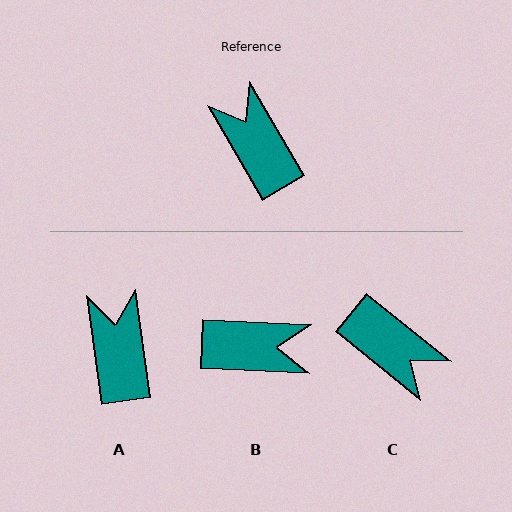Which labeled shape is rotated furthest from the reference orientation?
C, about 159 degrees away.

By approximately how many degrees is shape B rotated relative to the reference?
Approximately 123 degrees clockwise.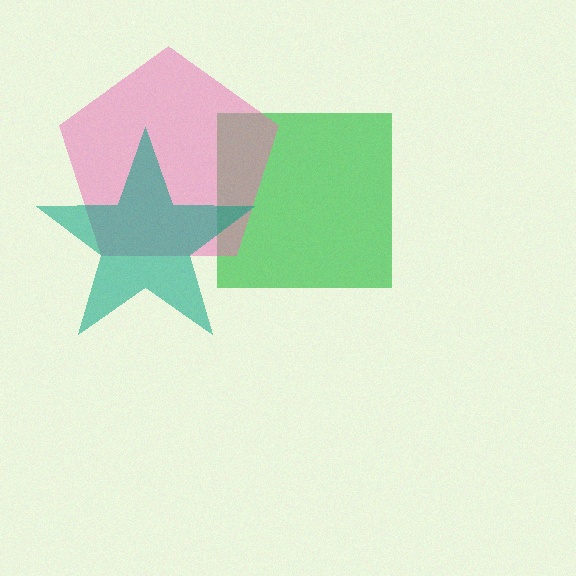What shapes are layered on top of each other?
The layered shapes are: a green square, a pink pentagon, a teal star.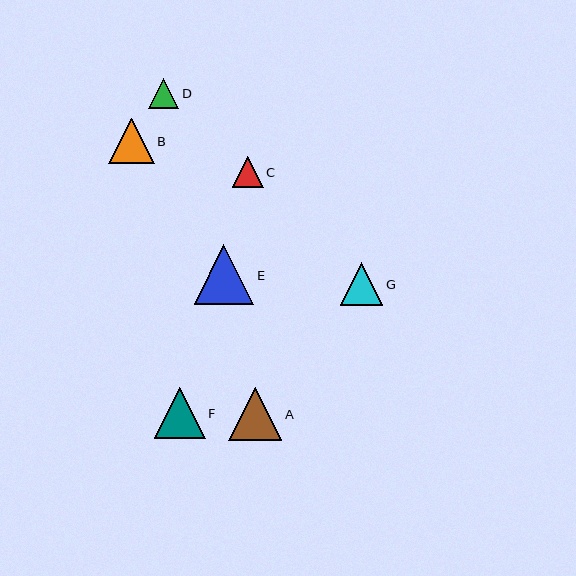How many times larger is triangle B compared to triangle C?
Triangle B is approximately 1.5 times the size of triangle C.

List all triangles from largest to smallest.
From largest to smallest: E, A, F, B, G, C, D.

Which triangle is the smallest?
Triangle D is the smallest with a size of approximately 30 pixels.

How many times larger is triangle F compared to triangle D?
Triangle F is approximately 1.7 times the size of triangle D.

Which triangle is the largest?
Triangle E is the largest with a size of approximately 60 pixels.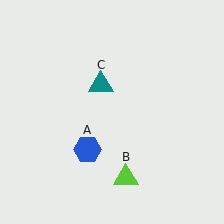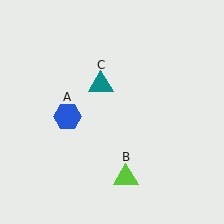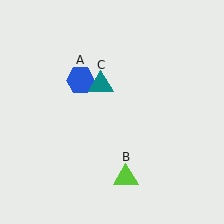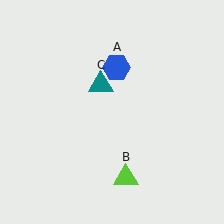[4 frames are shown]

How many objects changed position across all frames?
1 object changed position: blue hexagon (object A).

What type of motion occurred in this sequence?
The blue hexagon (object A) rotated clockwise around the center of the scene.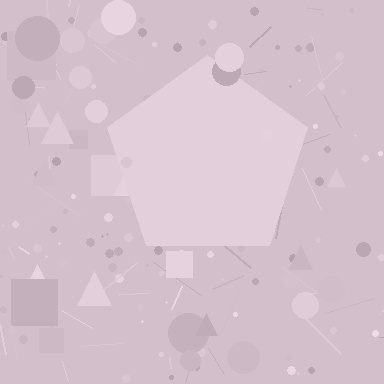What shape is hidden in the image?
A pentagon is hidden in the image.